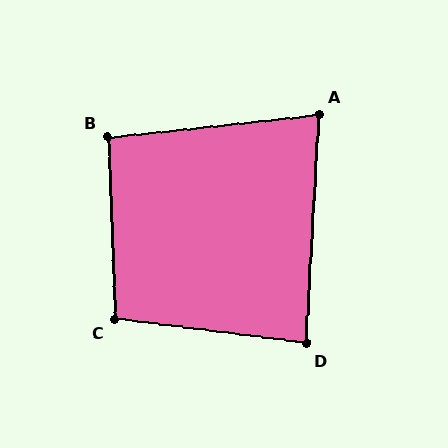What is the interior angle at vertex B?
Approximately 94 degrees (approximately right).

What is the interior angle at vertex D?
Approximately 86 degrees (approximately right).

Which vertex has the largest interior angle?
C, at approximately 99 degrees.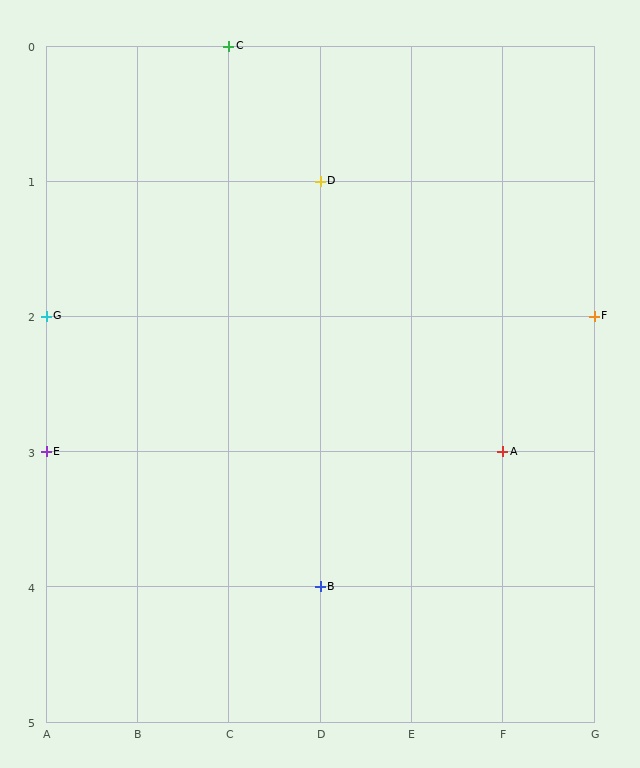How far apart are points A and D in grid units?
Points A and D are 2 columns and 2 rows apart (about 2.8 grid units diagonally).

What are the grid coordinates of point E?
Point E is at grid coordinates (A, 3).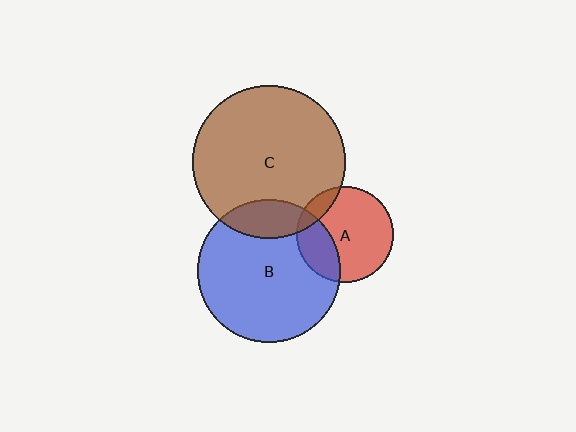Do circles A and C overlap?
Yes.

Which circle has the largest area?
Circle C (brown).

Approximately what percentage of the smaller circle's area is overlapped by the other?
Approximately 10%.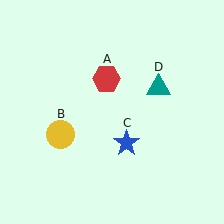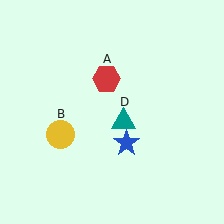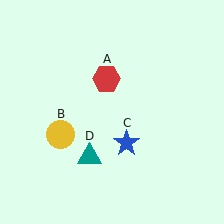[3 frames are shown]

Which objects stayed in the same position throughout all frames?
Red hexagon (object A) and yellow circle (object B) and blue star (object C) remained stationary.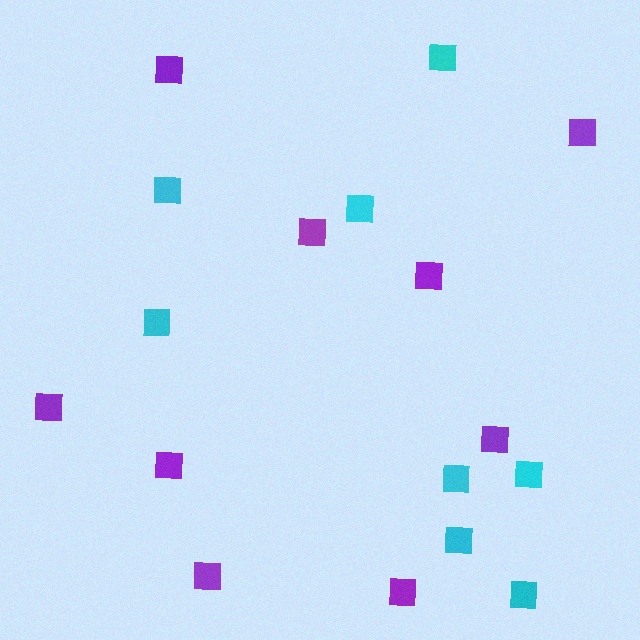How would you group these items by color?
There are 2 groups: one group of purple squares (9) and one group of cyan squares (8).